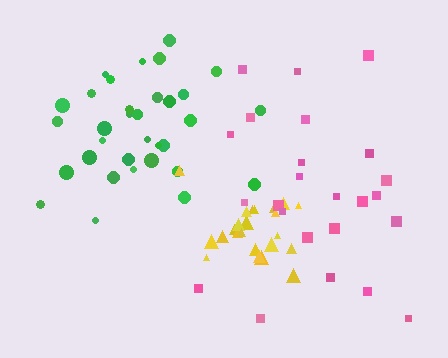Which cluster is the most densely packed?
Yellow.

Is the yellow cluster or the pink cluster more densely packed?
Yellow.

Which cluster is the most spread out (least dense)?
Pink.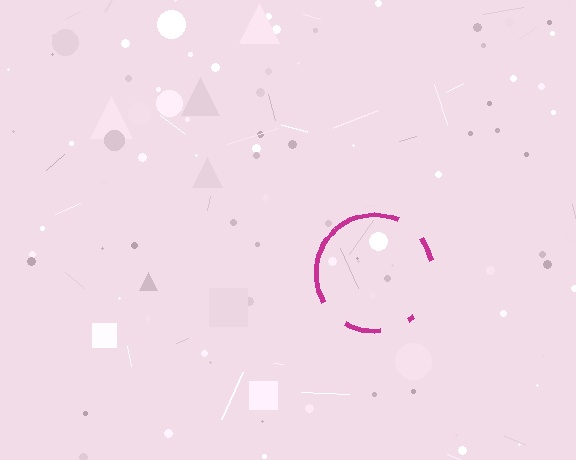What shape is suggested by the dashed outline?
The dashed outline suggests a circle.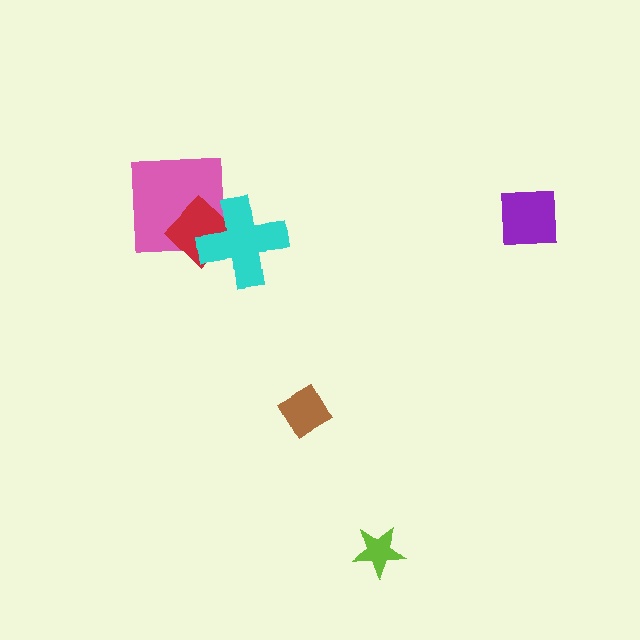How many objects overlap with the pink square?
2 objects overlap with the pink square.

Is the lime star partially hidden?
No, no other shape covers it.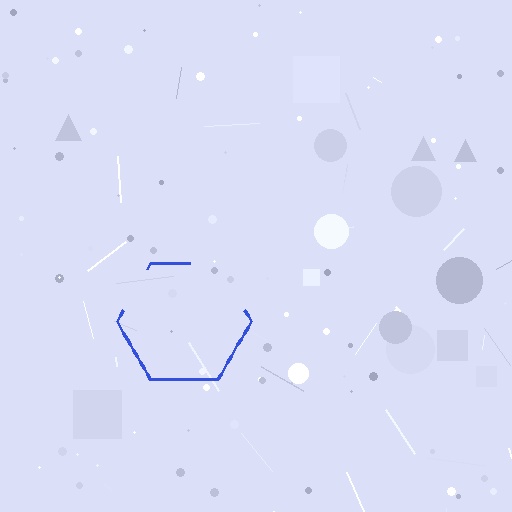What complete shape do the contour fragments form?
The contour fragments form a hexagon.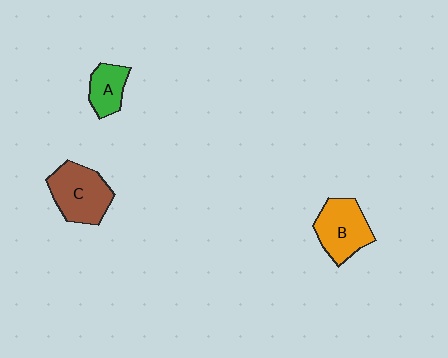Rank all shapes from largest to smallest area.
From largest to smallest: C (brown), B (orange), A (green).